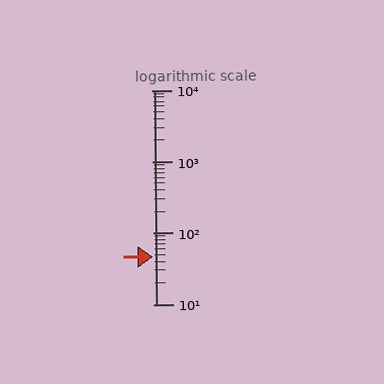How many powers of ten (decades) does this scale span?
The scale spans 3 decades, from 10 to 10000.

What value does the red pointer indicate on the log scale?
The pointer indicates approximately 47.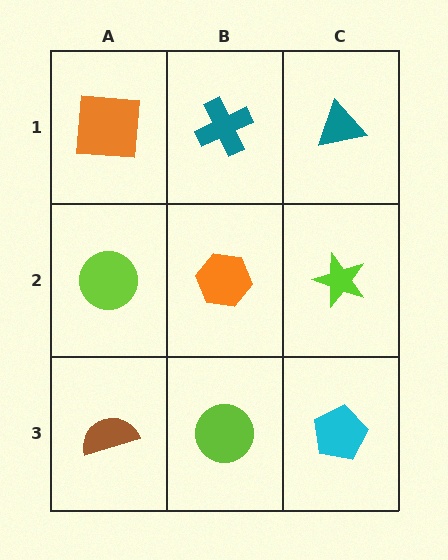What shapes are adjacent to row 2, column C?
A teal triangle (row 1, column C), a cyan pentagon (row 3, column C), an orange hexagon (row 2, column B).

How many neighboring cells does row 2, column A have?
3.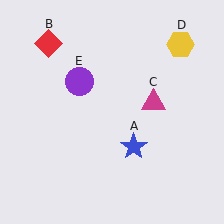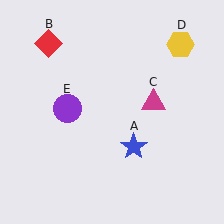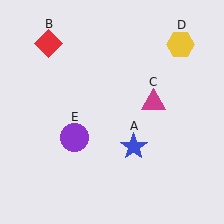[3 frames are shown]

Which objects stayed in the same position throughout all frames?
Blue star (object A) and red diamond (object B) and magenta triangle (object C) and yellow hexagon (object D) remained stationary.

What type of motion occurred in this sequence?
The purple circle (object E) rotated counterclockwise around the center of the scene.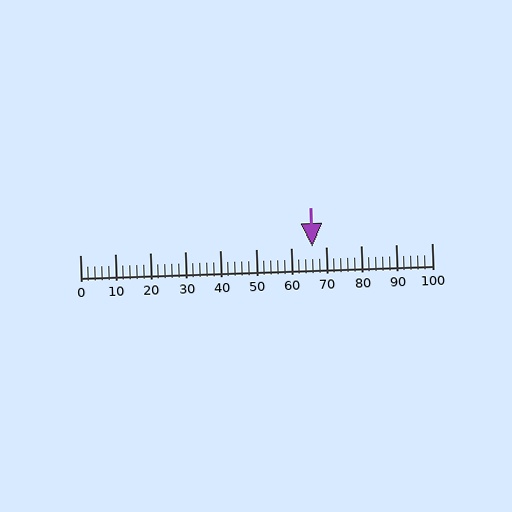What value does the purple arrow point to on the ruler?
The purple arrow points to approximately 66.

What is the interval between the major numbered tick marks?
The major tick marks are spaced 10 units apart.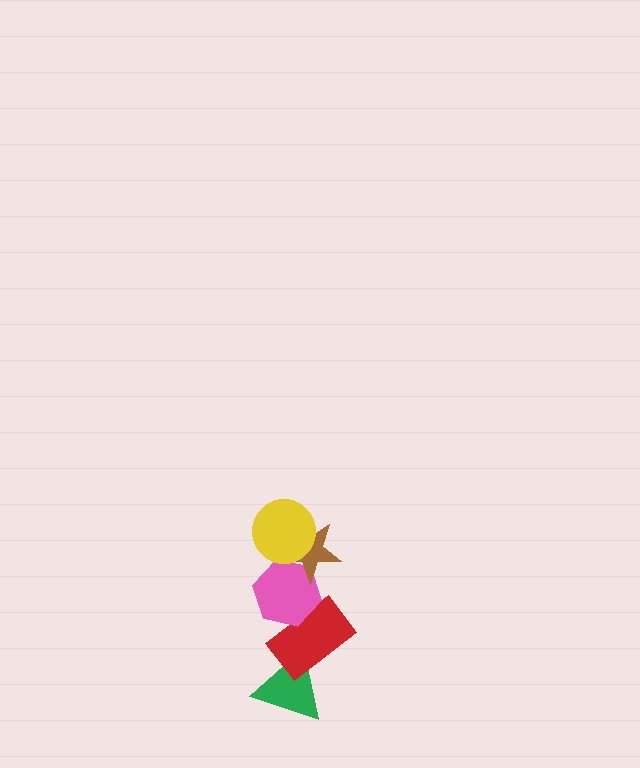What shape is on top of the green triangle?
The red rectangle is on top of the green triangle.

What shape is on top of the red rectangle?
The pink hexagon is on top of the red rectangle.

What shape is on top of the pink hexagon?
The brown star is on top of the pink hexagon.